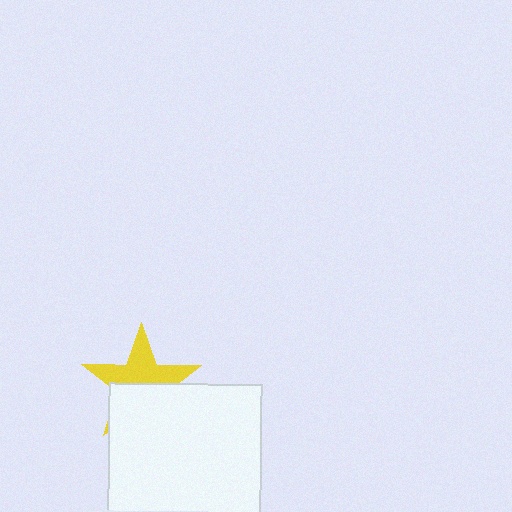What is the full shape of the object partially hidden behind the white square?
The partially hidden object is a yellow star.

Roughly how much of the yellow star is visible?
About half of it is visible (roughly 51%).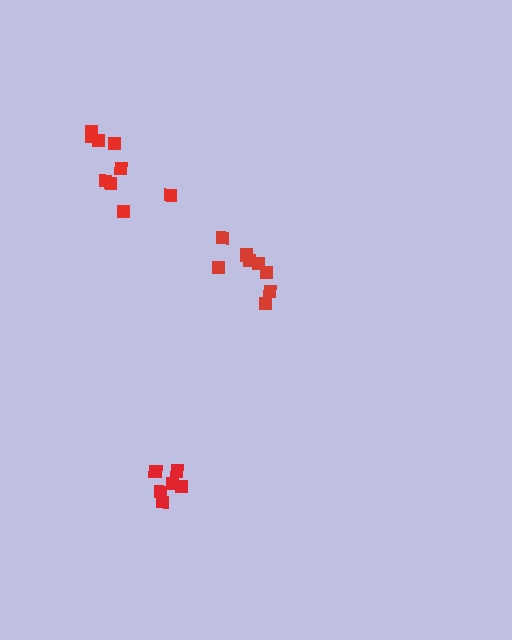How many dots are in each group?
Group 1: 8 dots, Group 2: 6 dots, Group 3: 9 dots (23 total).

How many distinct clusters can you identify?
There are 3 distinct clusters.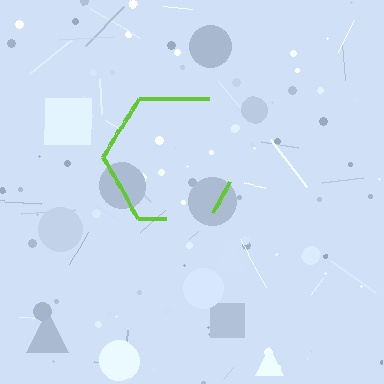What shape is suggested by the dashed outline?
The dashed outline suggests a hexagon.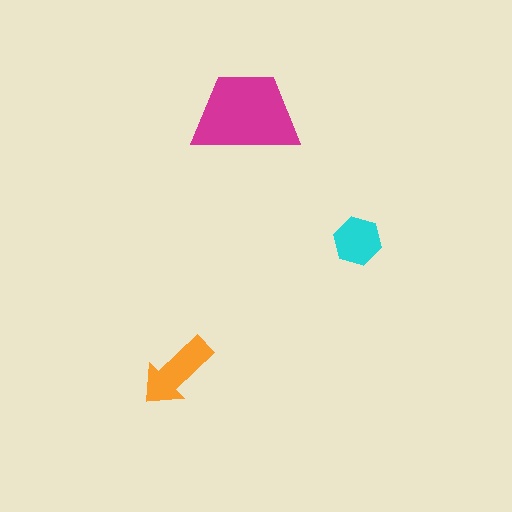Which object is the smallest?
The cyan hexagon.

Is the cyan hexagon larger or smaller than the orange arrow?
Smaller.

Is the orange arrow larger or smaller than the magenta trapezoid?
Smaller.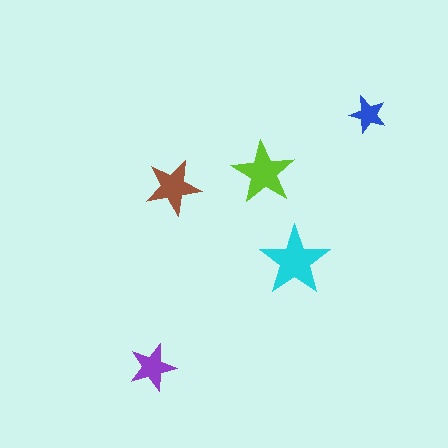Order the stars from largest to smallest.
the cyan one, the lime one, the brown one, the purple one, the blue one.